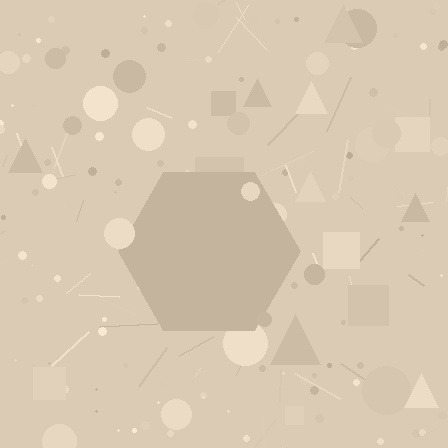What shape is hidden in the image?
A hexagon is hidden in the image.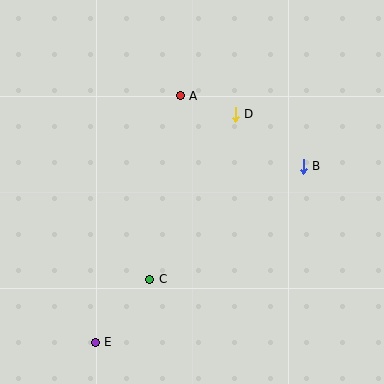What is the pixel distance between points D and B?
The distance between D and B is 86 pixels.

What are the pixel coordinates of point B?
Point B is at (303, 166).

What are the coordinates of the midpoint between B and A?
The midpoint between B and A is at (242, 131).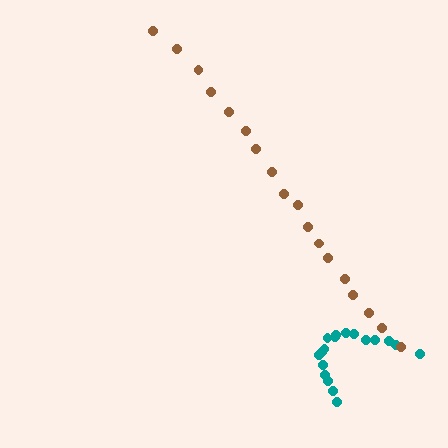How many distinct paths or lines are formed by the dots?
There are 2 distinct paths.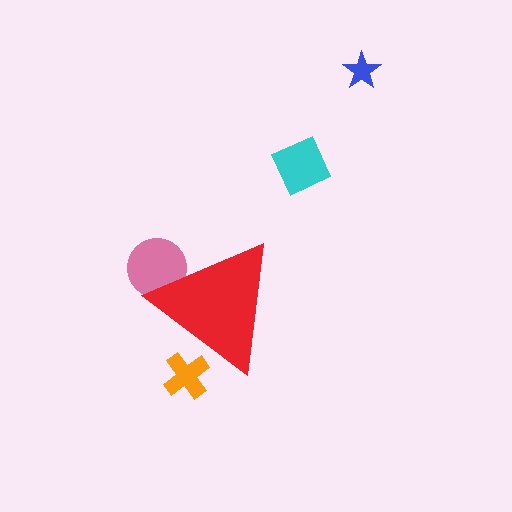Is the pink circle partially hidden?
Yes, the pink circle is partially hidden behind the red triangle.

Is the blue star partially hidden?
No, the blue star is fully visible.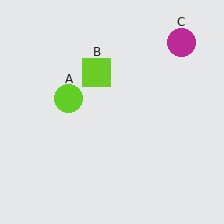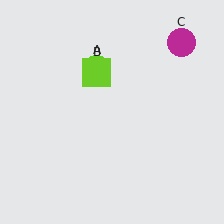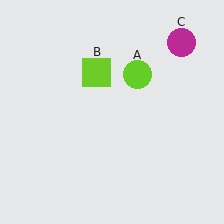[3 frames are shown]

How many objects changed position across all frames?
1 object changed position: lime circle (object A).